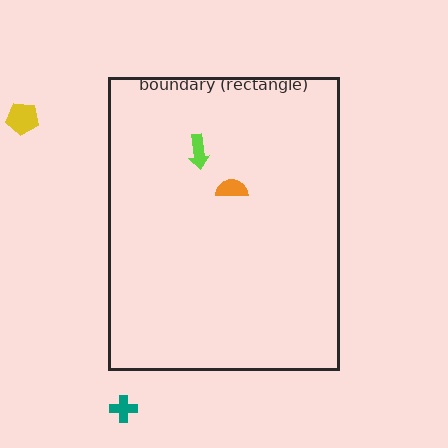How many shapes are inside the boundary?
2 inside, 2 outside.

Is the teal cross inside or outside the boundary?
Outside.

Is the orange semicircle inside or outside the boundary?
Inside.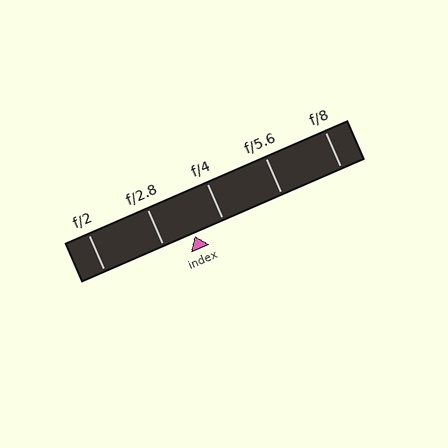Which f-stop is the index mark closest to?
The index mark is closest to f/4.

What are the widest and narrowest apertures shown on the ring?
The widest aperture shown is f/2 and the narrowest is f/8.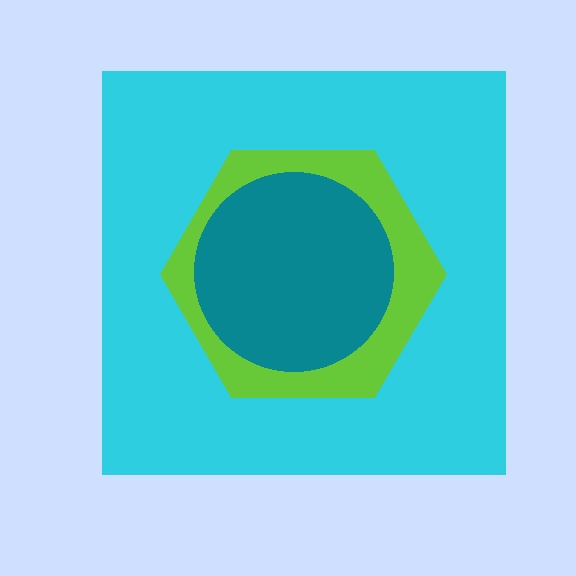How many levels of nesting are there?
3.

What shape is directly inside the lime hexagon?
The teal circle.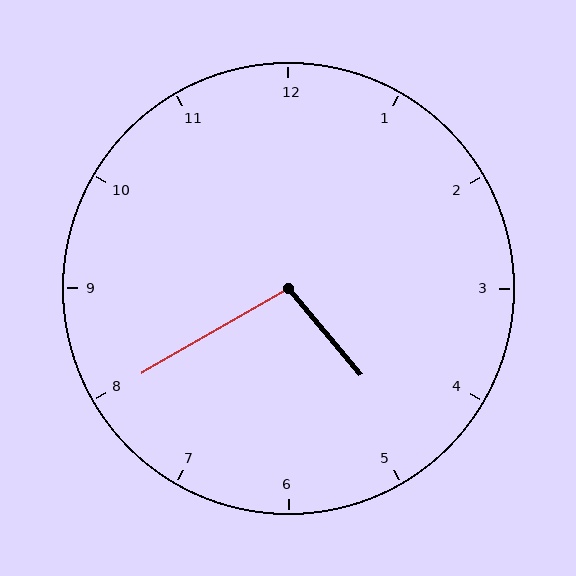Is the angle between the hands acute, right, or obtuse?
It is obtuse.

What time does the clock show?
4:40.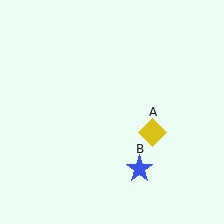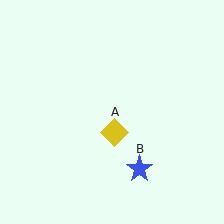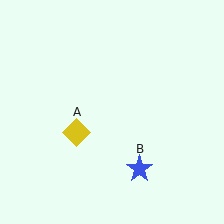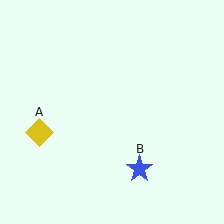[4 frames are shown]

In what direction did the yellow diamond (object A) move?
The yellow diamond (object A) moved left.